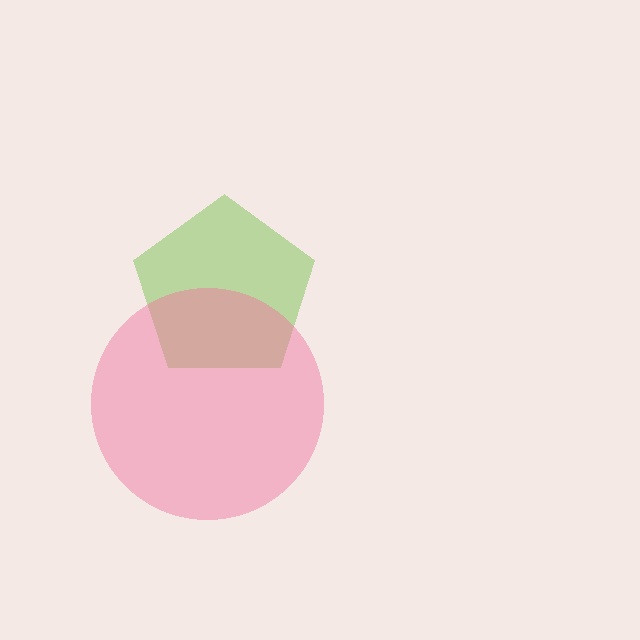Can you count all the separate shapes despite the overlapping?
Yes, there are 2 separate shapes.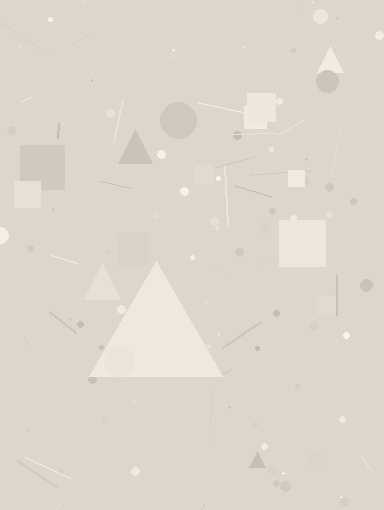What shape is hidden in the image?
A triangle is hidden in the image.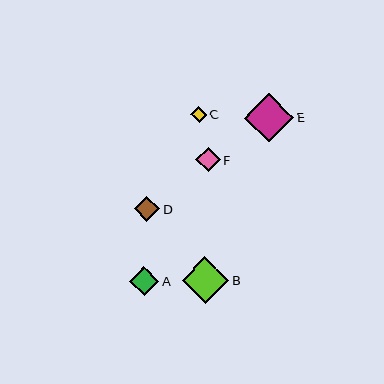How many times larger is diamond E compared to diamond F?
Diamond E is approximately 2.0 times the size of diamond F.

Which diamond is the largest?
Diamond E is the largest with a size of approximately 49 pixels.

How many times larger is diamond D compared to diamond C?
Diamond D is approximately 1.6 times the size of diamond C.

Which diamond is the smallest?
Diamond C is the smallest with a size of approximately 16 pixels.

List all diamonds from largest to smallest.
From largest to smallest: E, B, A, D, F, C.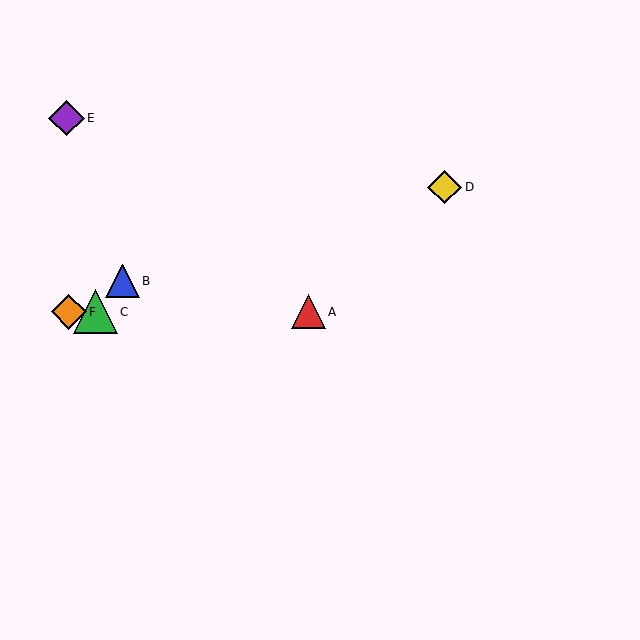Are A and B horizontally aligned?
No, A is at y≈312 and B is at y≈281.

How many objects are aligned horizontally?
3 objects (A, C, F) are aligned horizontally.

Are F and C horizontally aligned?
Yes, both are at y≈312.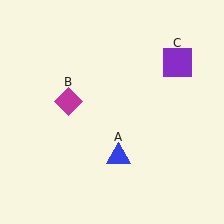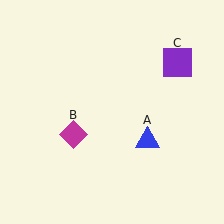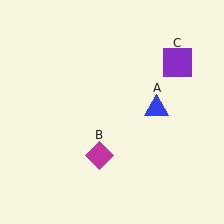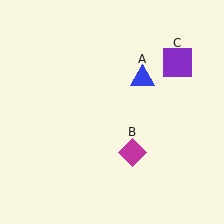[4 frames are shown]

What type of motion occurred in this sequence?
The blue triangle (object A), magenta diamond (object B) rotated counterclockwise around the center of the scene.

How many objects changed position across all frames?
2 objects changed position: blue triangle (object A), magenta diamond (object B).